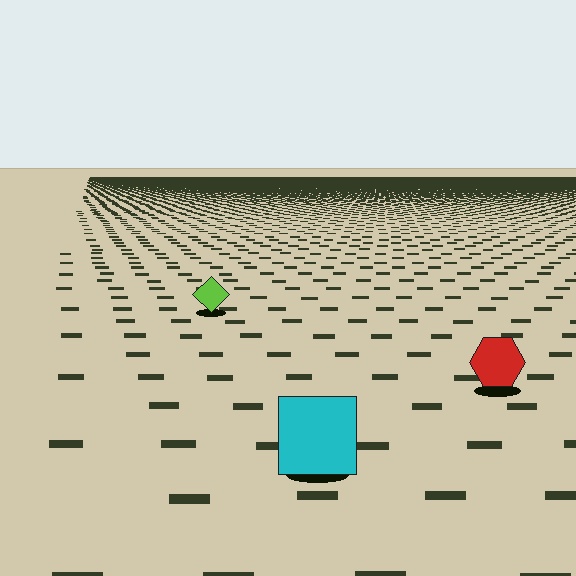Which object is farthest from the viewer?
The lime diamond is farthest from the viewer. It appears smaller and the ground texture around it is denser.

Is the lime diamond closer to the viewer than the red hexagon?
No. The red hexagon is closer — you can tell from the texture gradient: the ground texture is coarser near it.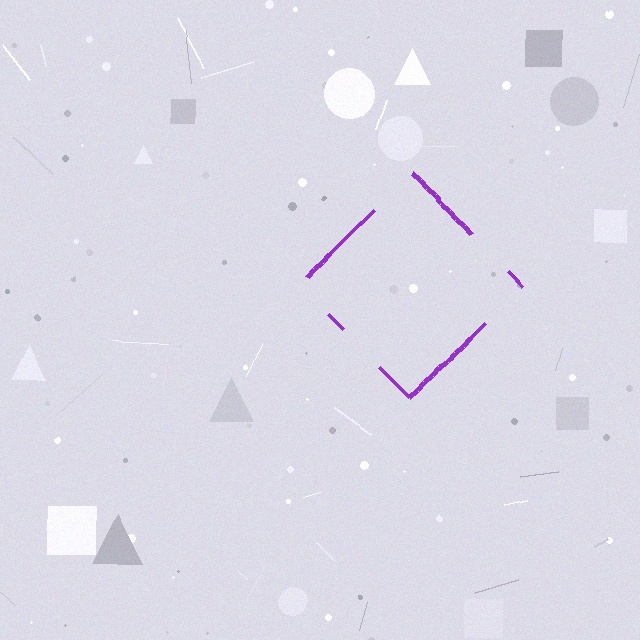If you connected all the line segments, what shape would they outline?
They would outline a diamond.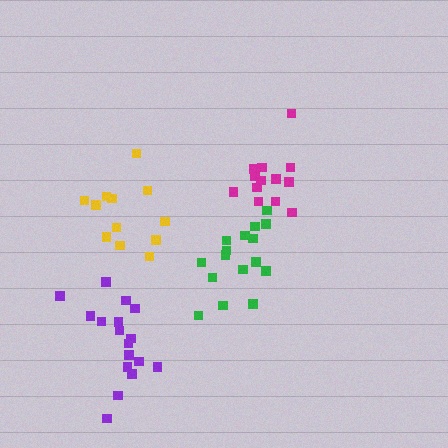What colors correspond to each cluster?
The clusters are colored: green, magenta, purple, yellow.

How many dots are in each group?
Group 1: 16 dots, Group 2: 13 dots, Group 3: 17 dots, Group 4: 12 dots (58 total).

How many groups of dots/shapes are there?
There are 4 groups.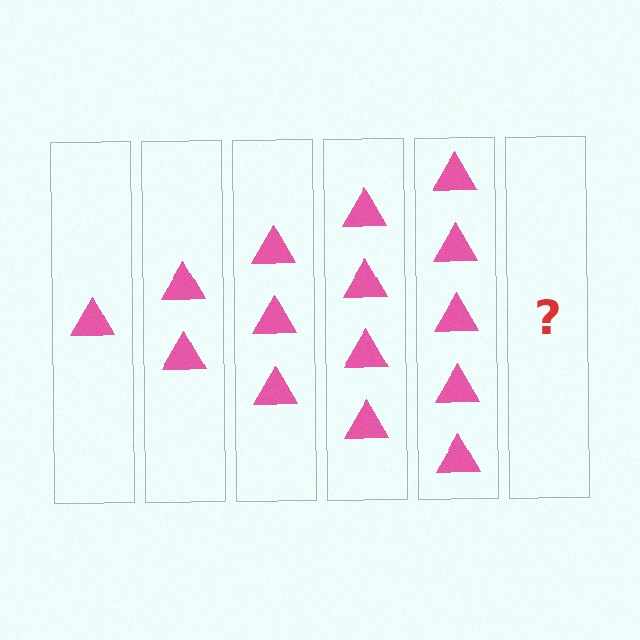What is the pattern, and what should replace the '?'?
The pattern is that each step adds one more triangle. The '?' should be 6 triangles.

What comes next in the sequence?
The next element should be 6 triangles.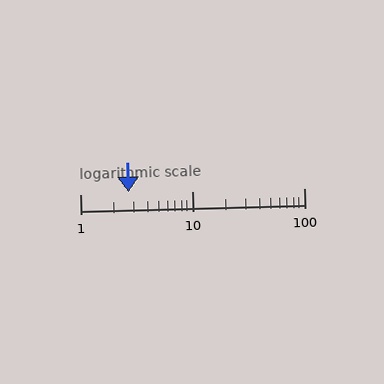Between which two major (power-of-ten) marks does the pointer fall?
The pointer is between 1 and 10.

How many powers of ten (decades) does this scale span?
The scale spans 2 decades, from 1 to 100.